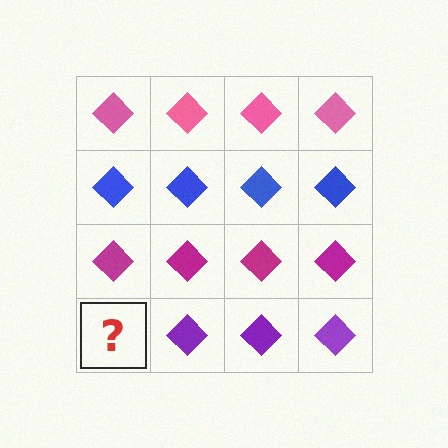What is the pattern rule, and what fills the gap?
The rule is that each row has a consistent color. The gap should be filled with a purple diamond.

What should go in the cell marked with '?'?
The missing cell should contain a purple diamond.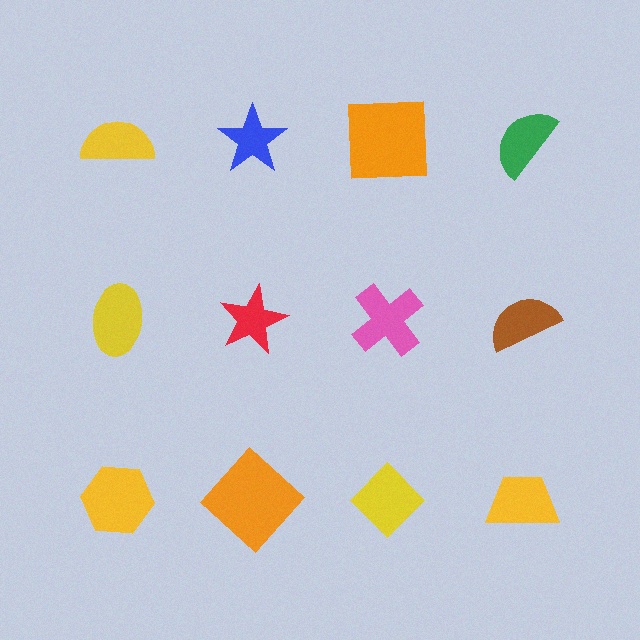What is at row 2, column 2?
A red star.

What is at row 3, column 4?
A yellow trapezoid.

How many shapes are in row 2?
4 shapes.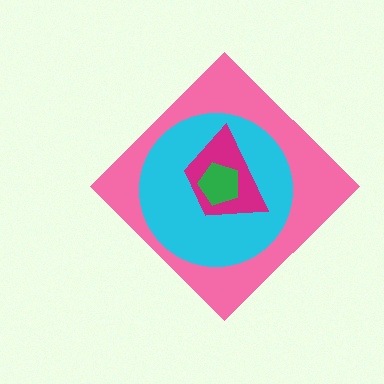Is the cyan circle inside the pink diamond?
Yes.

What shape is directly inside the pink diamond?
The cyan circle.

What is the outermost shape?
The pink diamond.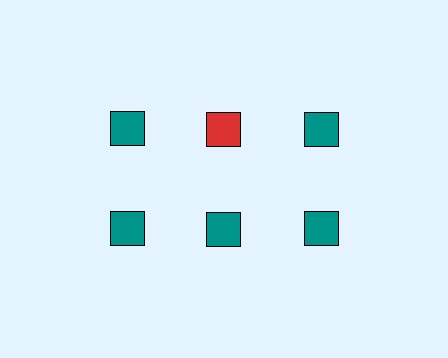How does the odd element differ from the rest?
It has a different color: red instead of teal.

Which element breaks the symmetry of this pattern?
The red square in the top row, second from left column breaks the symmetry. All other shapes are teal squares.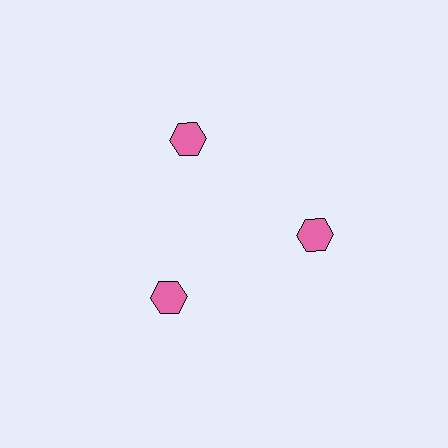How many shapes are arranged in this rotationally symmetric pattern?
There are 3 shapes, arranged in 3 groups of 1.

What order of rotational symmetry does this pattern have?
This pattern has 3-fold rotational symmetry.